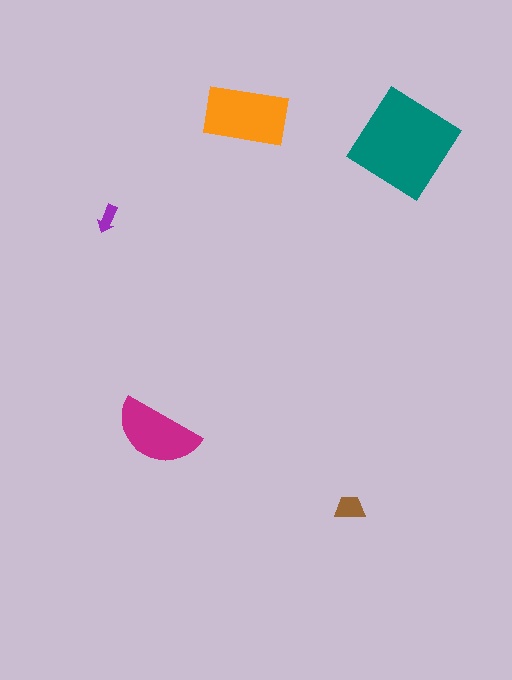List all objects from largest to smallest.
The teal diamond, the orange rectangle, the magenta semicircle, the brown trapezoid, the purple arrow.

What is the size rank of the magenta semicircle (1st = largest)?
3rd.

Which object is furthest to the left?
The purple arrow is leftmost.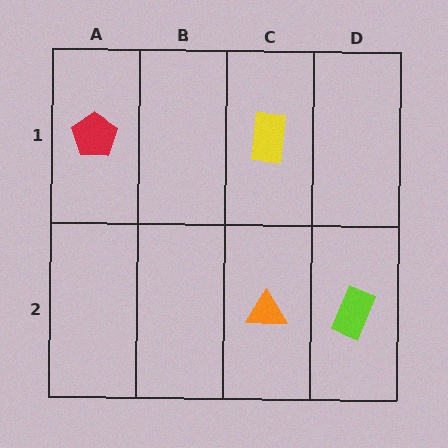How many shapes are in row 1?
2 shapes.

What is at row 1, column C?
A yellow rectangle.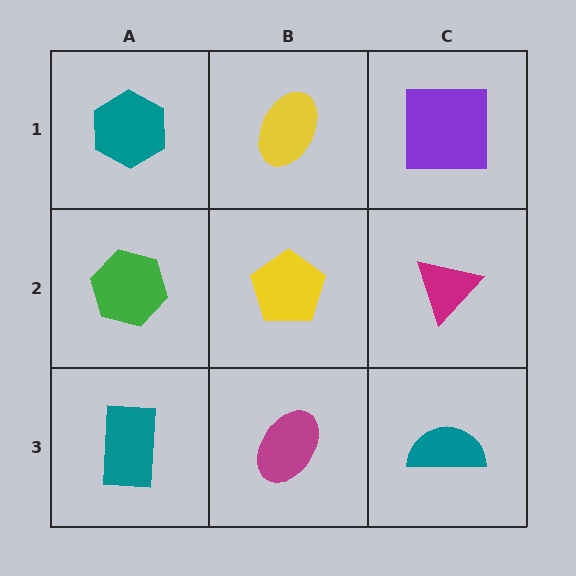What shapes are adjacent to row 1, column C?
A magenta triangle (row 2, column C), a yellow ellipse (row 1, column B).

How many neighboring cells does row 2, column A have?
3.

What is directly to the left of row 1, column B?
A teal hexagon.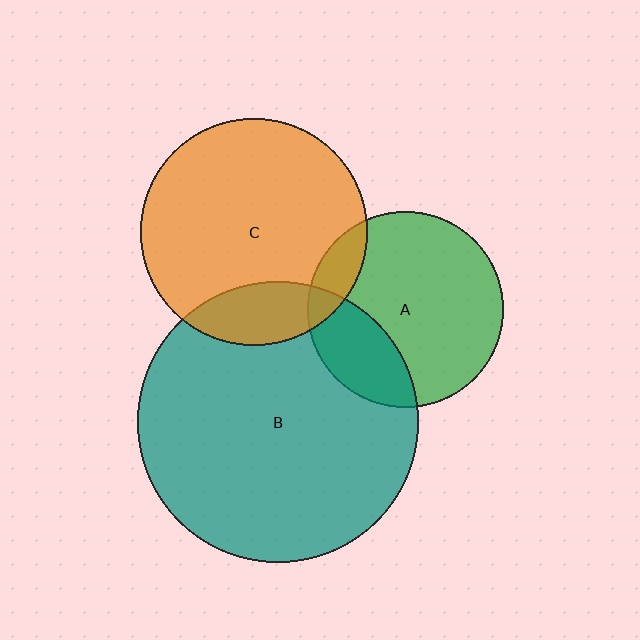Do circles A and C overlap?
Yes.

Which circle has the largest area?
Circle B (teal).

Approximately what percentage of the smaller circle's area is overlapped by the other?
Approximately 10%.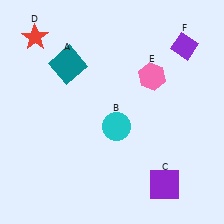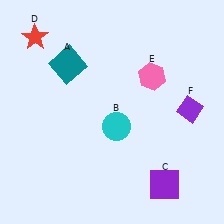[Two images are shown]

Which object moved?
The purple diamond (F) moved down.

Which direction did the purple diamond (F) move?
The purple diamond (F) moved down.